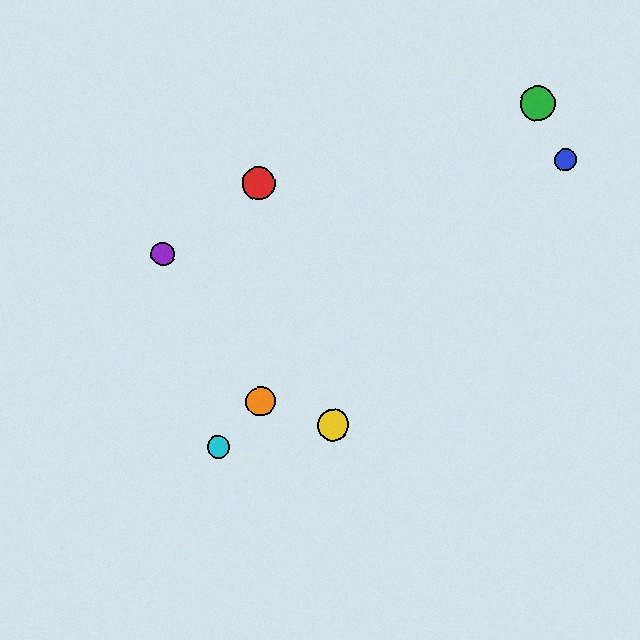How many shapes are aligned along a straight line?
3 shapes (the green circle, the orange circle, the cyan circle) are aligned along a straight line.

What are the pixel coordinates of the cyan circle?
The cyan circle is at (219, 447).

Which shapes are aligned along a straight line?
The green circle, the orange circle, the cyan circle are aligned along a straight line.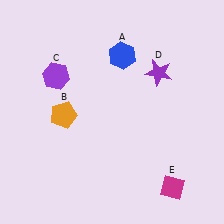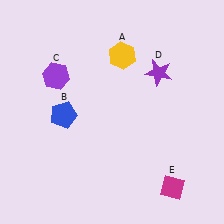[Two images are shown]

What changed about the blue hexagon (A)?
In Image 1, A is blue. In Image 2, it changed to yellow.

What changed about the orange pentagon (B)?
In Image 1, B is orange. In Image 2, it changed to blue.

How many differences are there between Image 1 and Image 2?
There are 2 differences between the two images.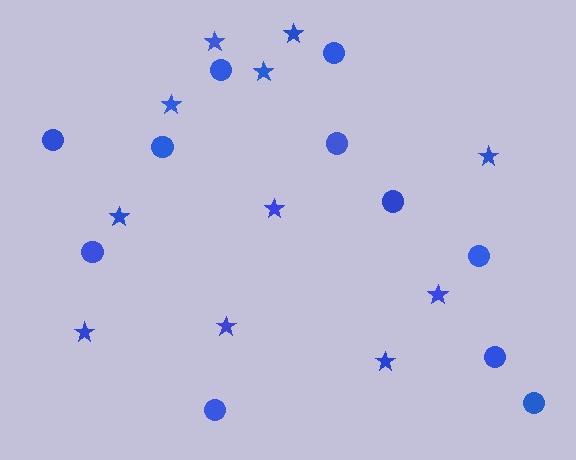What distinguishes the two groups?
There are 2 groups: one group of stars (11) and one group of circles (11).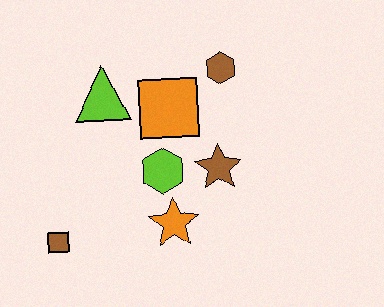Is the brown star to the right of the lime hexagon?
Yes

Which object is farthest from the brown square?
The brown hexagon is farthest from the brown square.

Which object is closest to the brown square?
The orange star is closest to the brown square.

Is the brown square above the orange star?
No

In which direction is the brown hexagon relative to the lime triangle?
The brown hexagon is to the right of the lime triangle.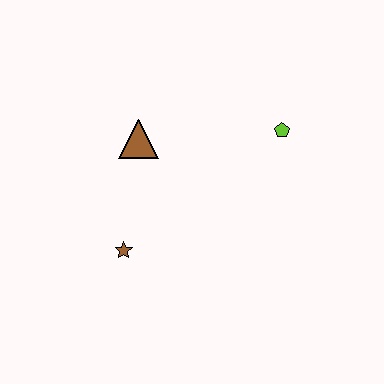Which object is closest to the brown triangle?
The brown star is closest to the brown triangle.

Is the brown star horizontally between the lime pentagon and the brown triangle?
No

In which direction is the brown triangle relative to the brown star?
The brown triangle is above the brown star.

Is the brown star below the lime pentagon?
Yes